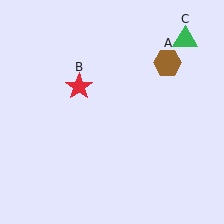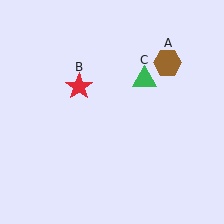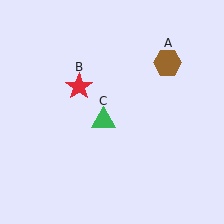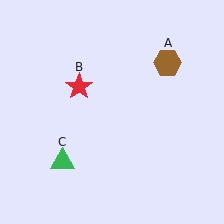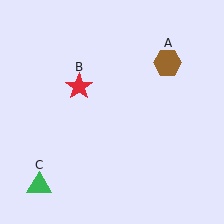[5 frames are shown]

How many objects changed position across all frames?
1 object changed position: green triangle (object C).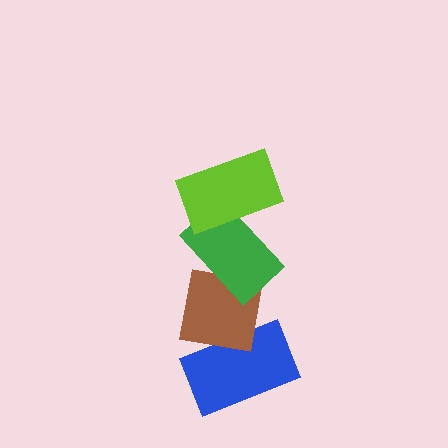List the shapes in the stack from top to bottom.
From top to bottom: the lime rectangle, the green rectangle, the brown square, the blue rectangle.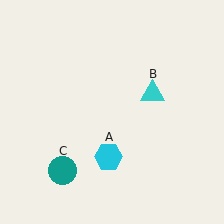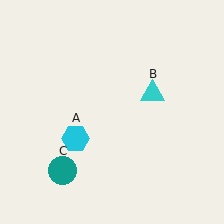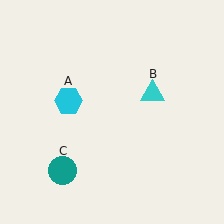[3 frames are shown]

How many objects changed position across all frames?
1 object changed position: cyan hexagon (object A).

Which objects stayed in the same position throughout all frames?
Cyan triangle (object B) and teal circle (object C) remained stationary.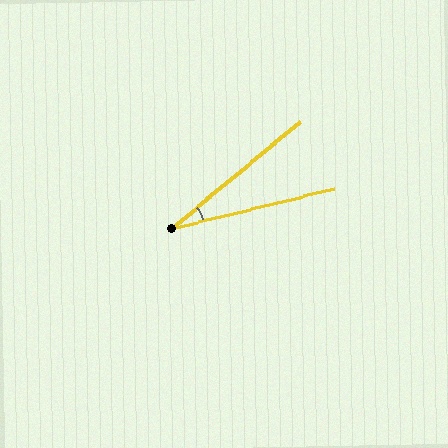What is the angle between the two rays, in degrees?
Approximately 26 degrees.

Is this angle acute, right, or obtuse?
It is acute.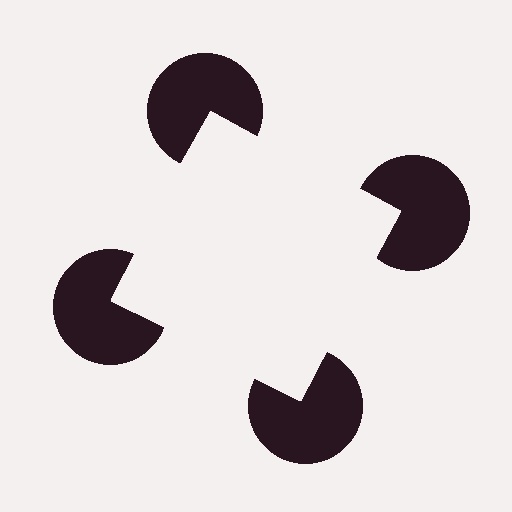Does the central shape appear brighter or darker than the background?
It typically appears slightly brighter than the background, even though no actual brightness change is drawn.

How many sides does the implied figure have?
4 sides.